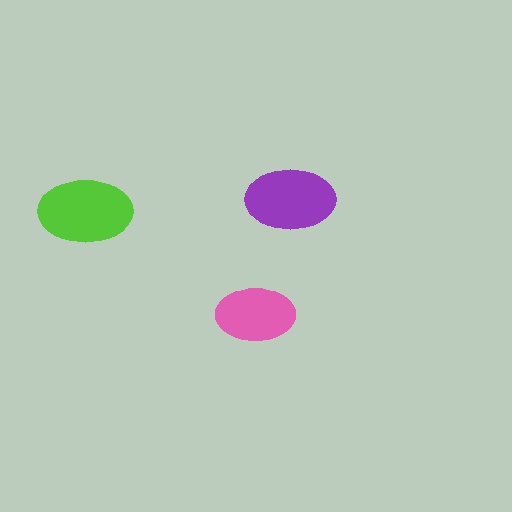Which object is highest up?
The purple ellipse is topmost.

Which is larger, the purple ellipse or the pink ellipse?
The purple one.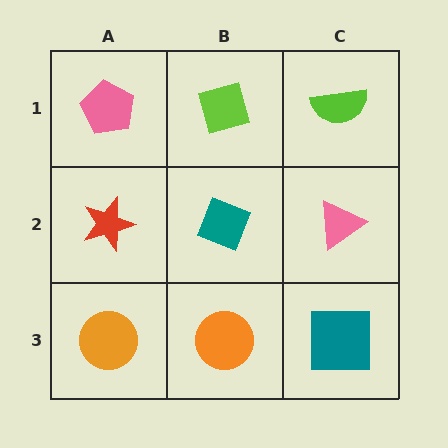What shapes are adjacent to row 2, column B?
A lime diamond (row 1, column B), an orange circle (row 3, column B), a red star (row 2, column A), a pink triangle (row 2, column C).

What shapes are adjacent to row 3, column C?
A pink triangle (row 2, column C), an orange circle (row 3, column B).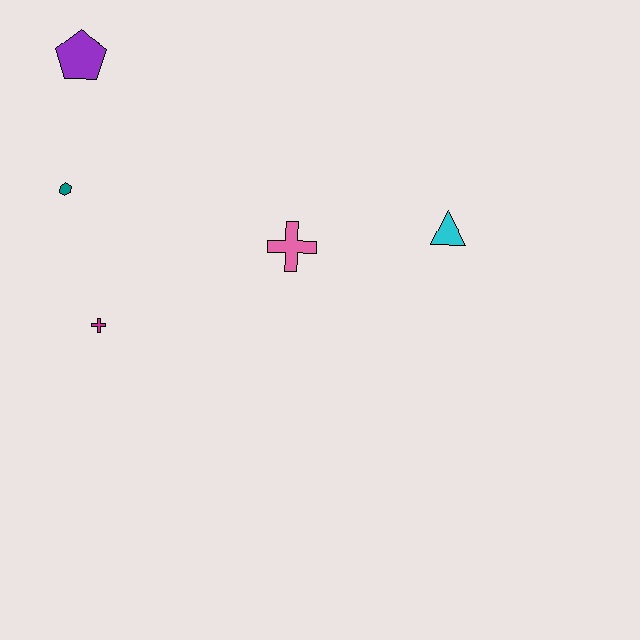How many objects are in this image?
There are 5 objects.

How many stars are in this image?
There are no stars.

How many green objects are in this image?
There are no green objects.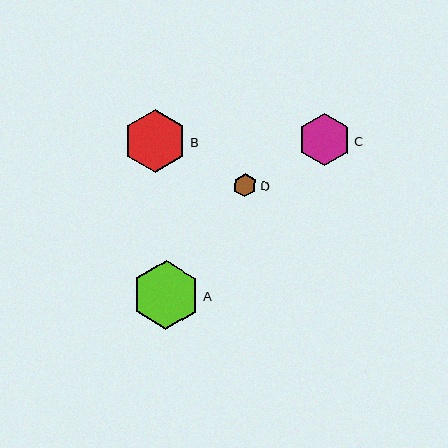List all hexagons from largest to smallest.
From largest to smallest: A, B, C, D.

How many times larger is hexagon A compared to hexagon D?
Hexagon A is approximately 2.9 times the size of hexagon D.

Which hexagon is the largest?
Hexagon A is the largest with a size of approximately 68 pixels.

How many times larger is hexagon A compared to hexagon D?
Hexagon A is approximately 2.9 times the size of hexagon D.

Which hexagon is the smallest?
Hexagon D is the smallest with a size of approximately 24 pixels.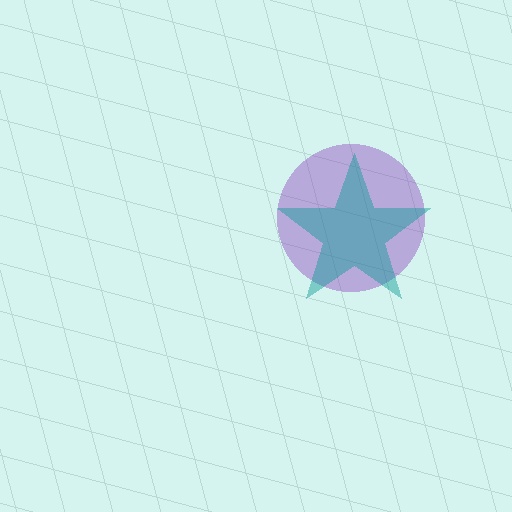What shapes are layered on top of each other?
The layered shapes are: a purple circle, a teal star.